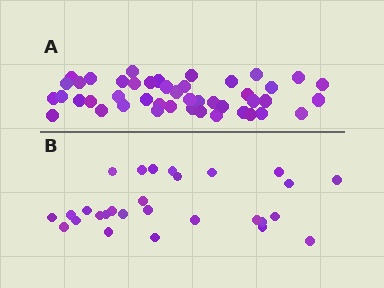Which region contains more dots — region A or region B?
Region A (the top region) has more dots.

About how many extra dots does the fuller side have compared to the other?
Region A has approximately 15 more dots than region B.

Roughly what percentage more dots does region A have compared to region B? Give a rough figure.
About 60% more.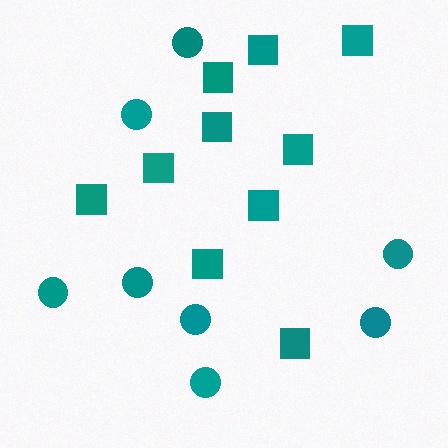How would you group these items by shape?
There are 2 groups: one group of squares (10) and one group of circles (8).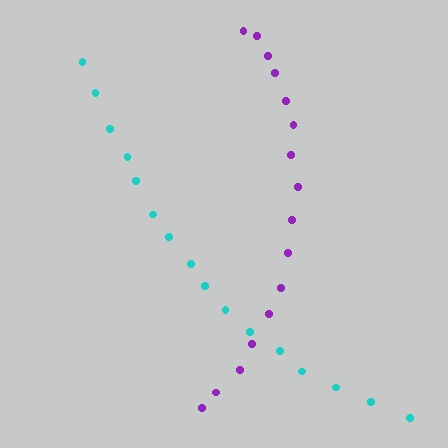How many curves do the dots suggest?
There are 2 distinct paths.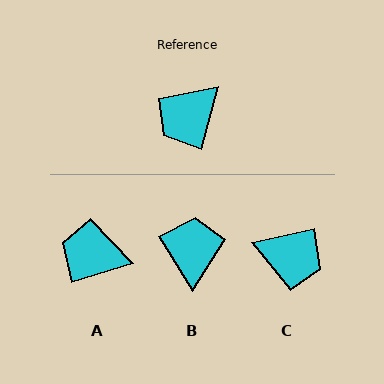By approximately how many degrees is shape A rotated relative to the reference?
Approximately 58 degrees clockwise.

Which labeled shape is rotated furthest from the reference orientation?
B, about 134 degrees away.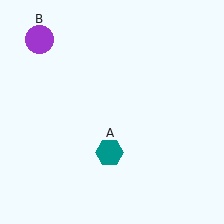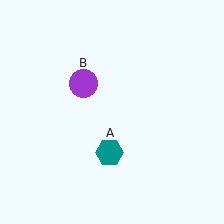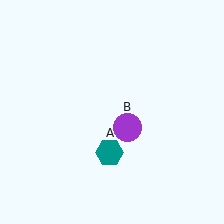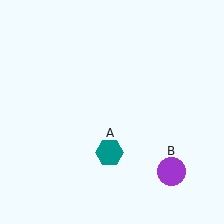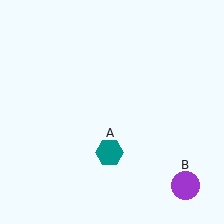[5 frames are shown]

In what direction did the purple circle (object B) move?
The purple circle (object B) moved down and to the right.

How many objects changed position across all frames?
1 object changed position: purple circle (object B).